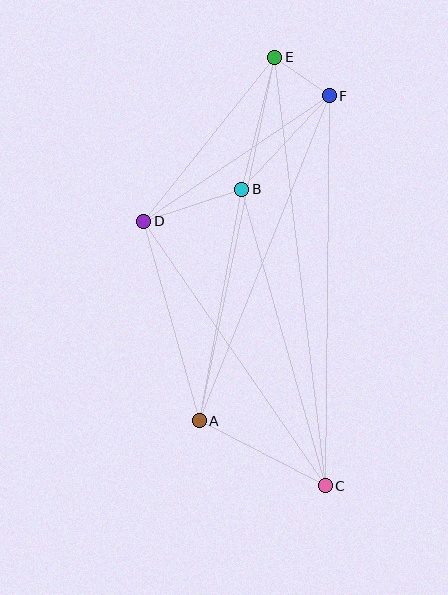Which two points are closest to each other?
Points E and F are closest to each other.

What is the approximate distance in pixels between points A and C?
The distance between A and C is approximately 142 pixels.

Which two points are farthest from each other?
Points C and E are farthest from each other.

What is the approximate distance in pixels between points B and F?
The distance between B and F is approximately 128 pixels.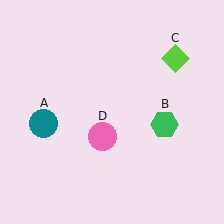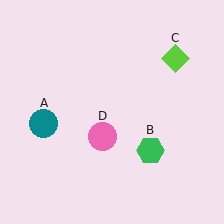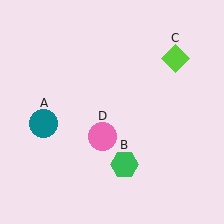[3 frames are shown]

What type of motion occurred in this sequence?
The green hexagon (object B) rotated clockwise around the center of the scene.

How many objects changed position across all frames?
1 object changed position: green hexagon (object B).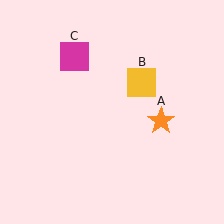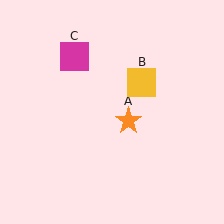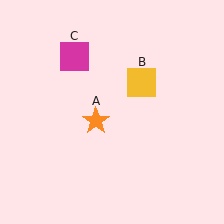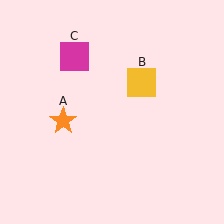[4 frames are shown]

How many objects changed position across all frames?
1 object changed position: orange star (object A).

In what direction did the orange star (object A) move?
The orange star (object A) moved left.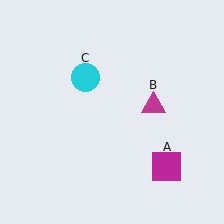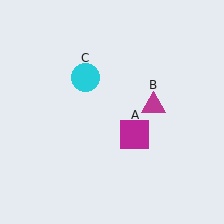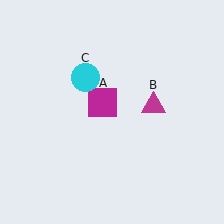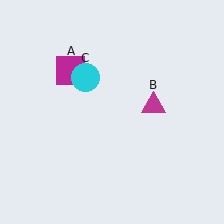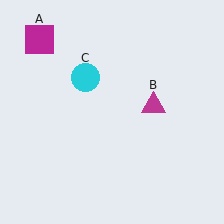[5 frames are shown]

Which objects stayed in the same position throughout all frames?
Magenta triangle (object B) and cyan circle (object C) remained stationary.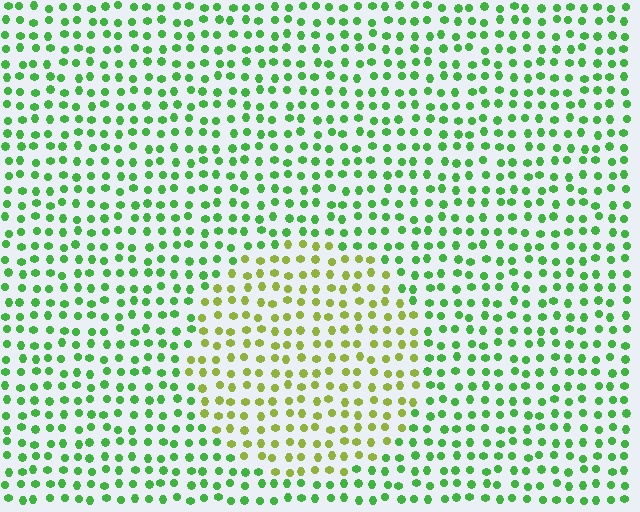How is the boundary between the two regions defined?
The boundary is defined purely by a slight shift in hue (about 42 degrees). Spacing, size, and orientation are identical on both sides.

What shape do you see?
I see a circle.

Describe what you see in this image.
The image is filled with small green elements in a uniform arrangement. A circle-shaped region is visible where the elements are tinted to a slightly different hue, forming a subtle color boundary.